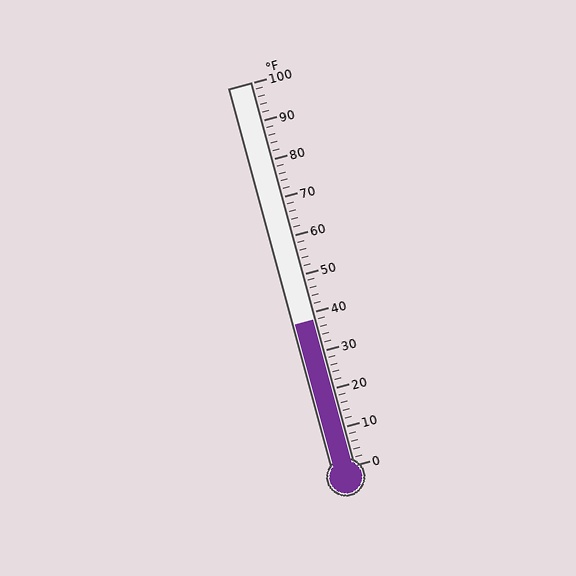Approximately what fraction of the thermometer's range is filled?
The thermometer is filled to approximately 40% of its range.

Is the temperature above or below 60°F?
The temperature is below 60°F.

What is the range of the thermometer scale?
The thermometer scale ranges from 0°F to 100°F.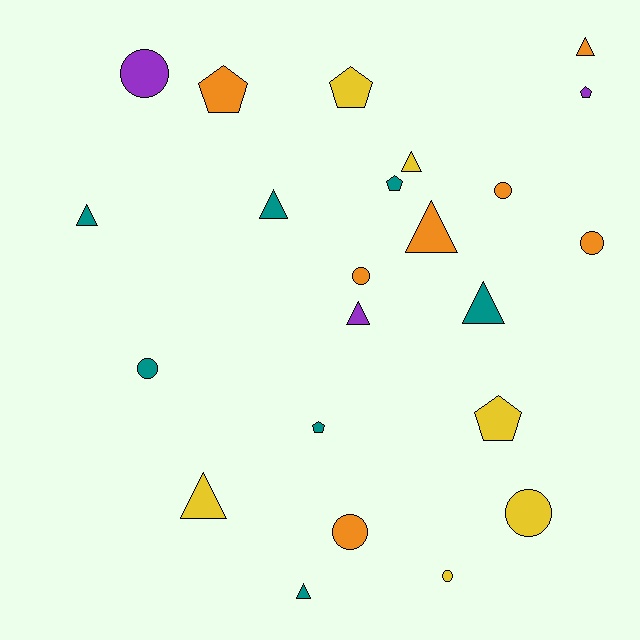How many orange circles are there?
There are 4 orange circles.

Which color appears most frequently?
Orange, with 7 objects.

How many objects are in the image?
There are 23 objects.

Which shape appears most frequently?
Triangle, with 9 objects.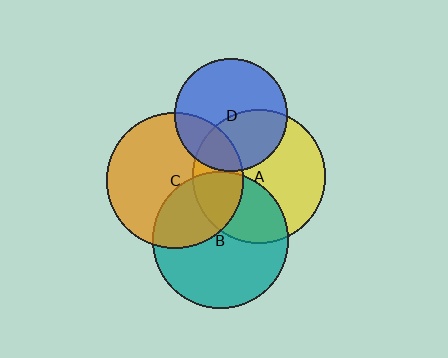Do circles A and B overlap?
Yes.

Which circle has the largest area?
Circle B (teal).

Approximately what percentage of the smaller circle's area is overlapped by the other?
Approximately 35%.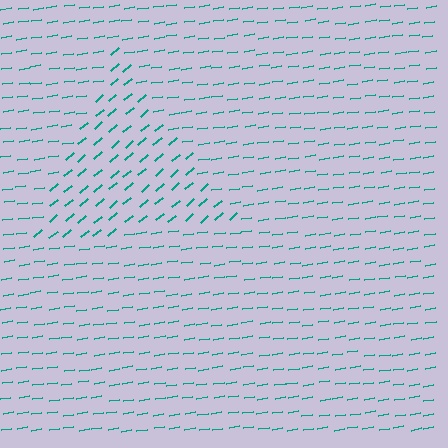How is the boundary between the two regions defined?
The boundary is defined purely by a change in line orientation (approximately 31 degrees difference). All lines are the same color and thickness.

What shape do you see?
I see a triangle.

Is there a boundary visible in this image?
Yes, there is a texture boundary formed by a change in line orientation.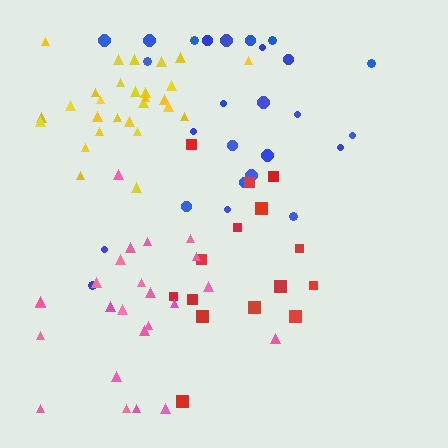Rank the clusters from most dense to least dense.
yellow, pink, blue, red.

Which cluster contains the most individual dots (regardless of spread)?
Yellow (28).